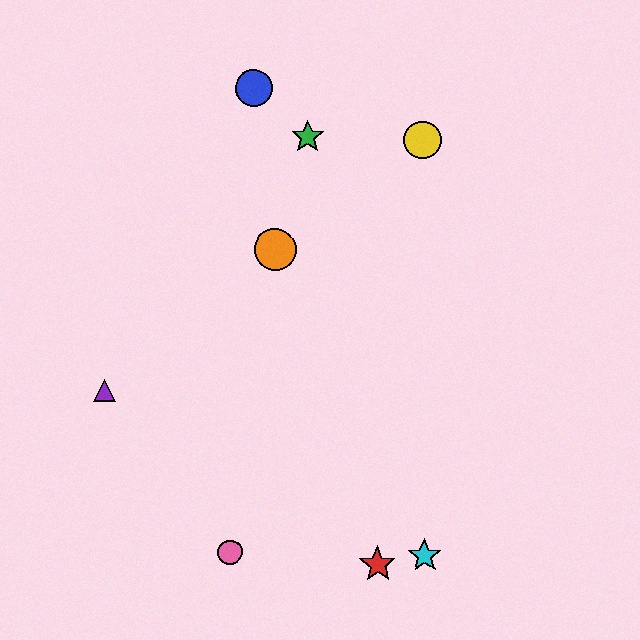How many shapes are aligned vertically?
2 shapes (the yellow circle, the cyan star) are aligned vertically.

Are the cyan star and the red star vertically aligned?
No, the cyan star is at x≈425 and the red star is at x≈378.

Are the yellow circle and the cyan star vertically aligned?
Yes, both are at x≈422.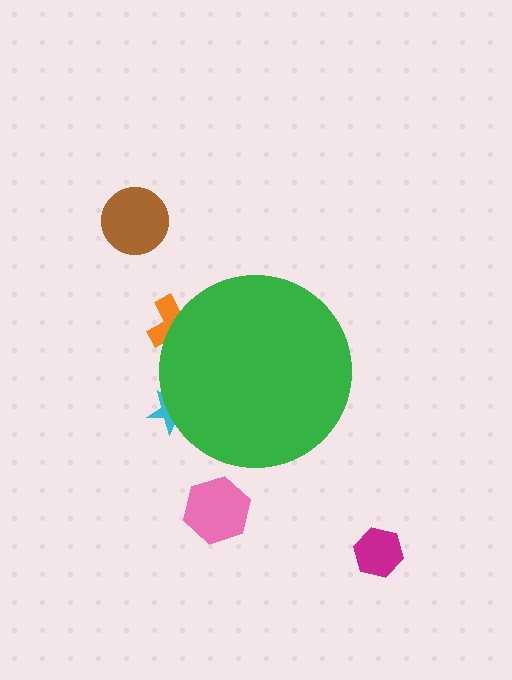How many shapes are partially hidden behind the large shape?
2 shapes are partially hidden.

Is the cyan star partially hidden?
Yes, the cyan star is partially hidden behind the green circle.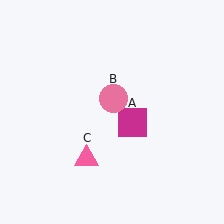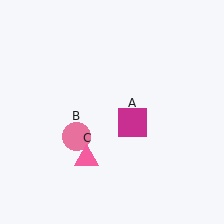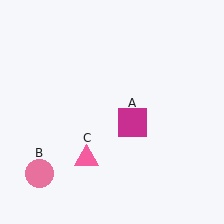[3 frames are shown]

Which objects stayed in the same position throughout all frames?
Magenta square (object A) and pink triangle (object C) remained stationary.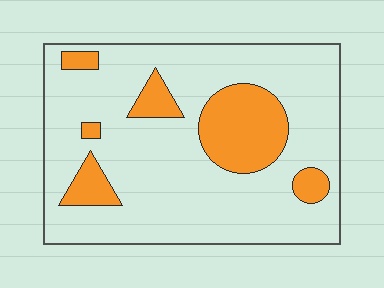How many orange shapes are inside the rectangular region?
6.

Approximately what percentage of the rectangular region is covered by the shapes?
Approximately 20%.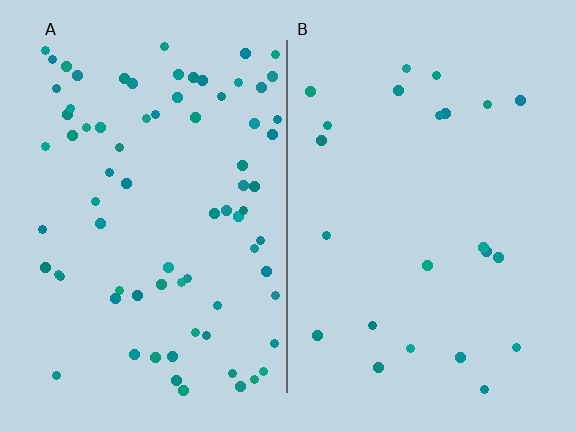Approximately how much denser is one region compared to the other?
Approximately 3.3× — region A over region B.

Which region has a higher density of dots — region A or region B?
A (the left).